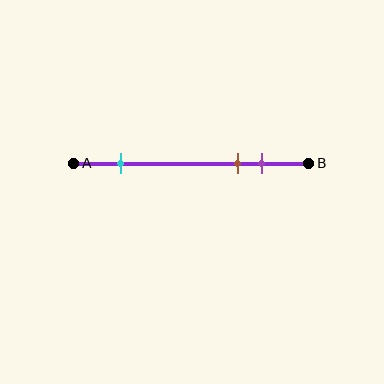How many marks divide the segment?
There are 3 marks dividing the segment.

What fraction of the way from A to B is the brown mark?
The brown mark is approximately 70% (0.7) of the way from A to B.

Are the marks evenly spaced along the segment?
No, the marks are not evenly spaced.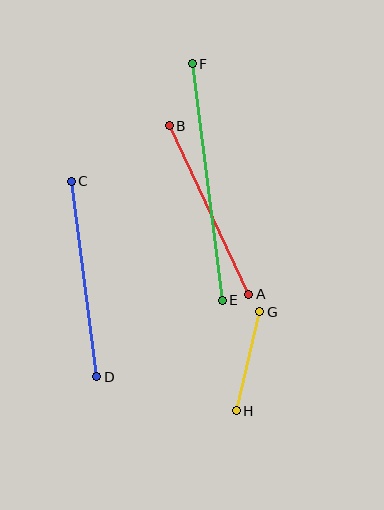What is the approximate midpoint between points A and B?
The midpoint is at approximately (209, 210) pixels.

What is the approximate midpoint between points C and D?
The midpoint is at approximately (84, 279) pixels.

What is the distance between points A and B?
The distance is approximately 187 pixels.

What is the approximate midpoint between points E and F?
The midpoint is at approximately (207, 182) pixels.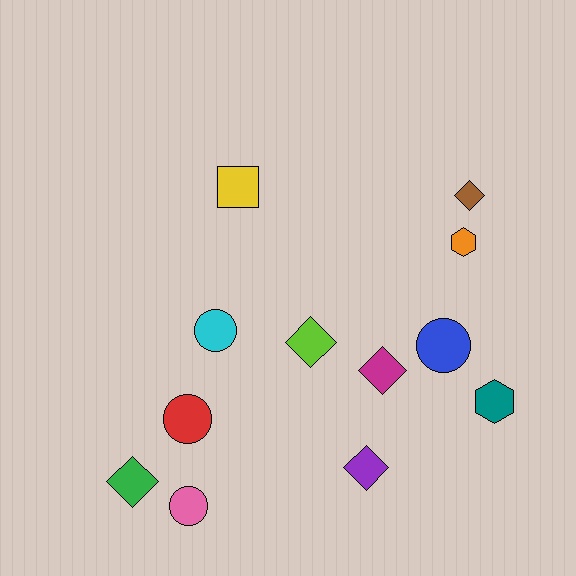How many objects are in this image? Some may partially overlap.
There are 12 objects.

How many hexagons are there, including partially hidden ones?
There are 2 hexagons.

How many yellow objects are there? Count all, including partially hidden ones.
There is 1 yellow object.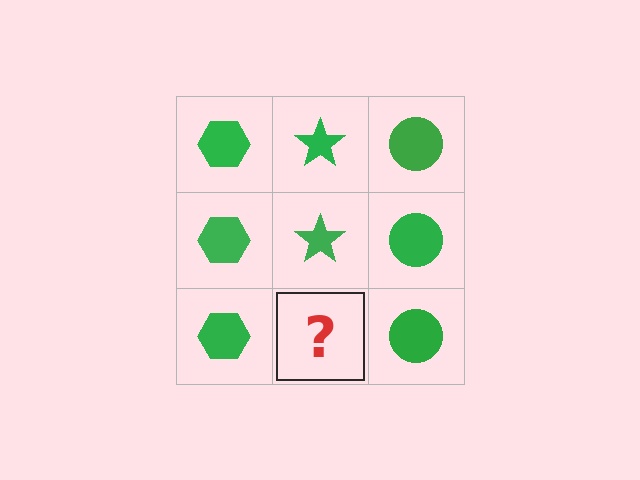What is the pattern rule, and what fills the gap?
The rule is that each column has a consistent shape. The gap should be filled with a green star.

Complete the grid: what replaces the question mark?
The question mark should be replaced with a green star.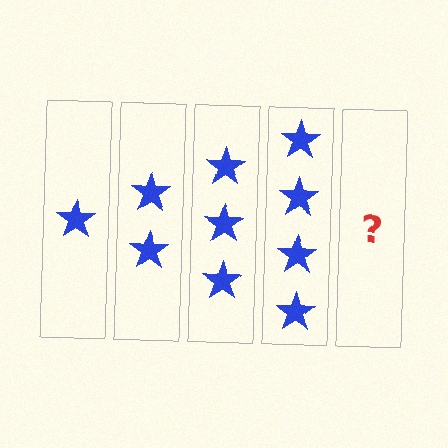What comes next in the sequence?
The next element should be 5 stars.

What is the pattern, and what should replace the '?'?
The pattern is that each step adds one more star. The '?' should be 5 stars.